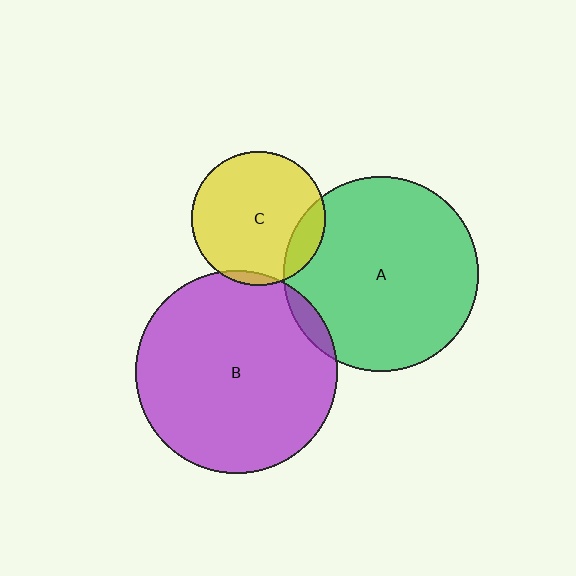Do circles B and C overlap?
Yes.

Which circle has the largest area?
Circle B (purple).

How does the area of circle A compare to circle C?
Approximately 2.1 times.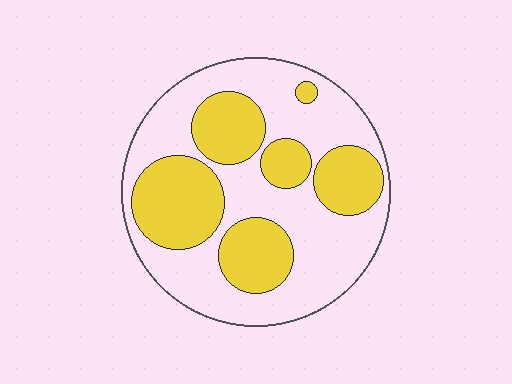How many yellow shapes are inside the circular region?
6.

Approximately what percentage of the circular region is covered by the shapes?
Approximately 40%.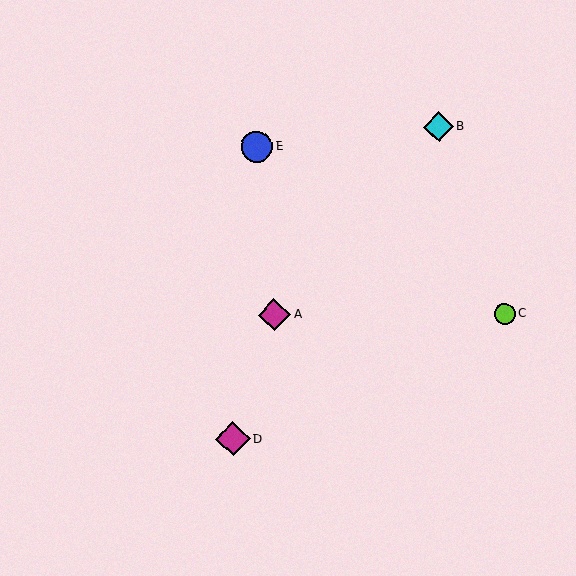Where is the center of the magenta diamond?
The center of the magenta diamond is at (233, 439).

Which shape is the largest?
The magenta diamond (labeled D) is the largest.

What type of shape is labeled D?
Shape D is a magenta diamond.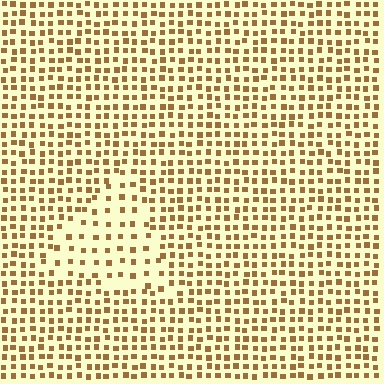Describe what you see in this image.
The image contains small brown elements arranged at two different densities. A triangle-shaped region is visible where the elements are less densely packed than the surrounding area.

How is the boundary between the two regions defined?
The boundary is defined by a change in element density (approximately 1.9x ratio). All elements are the same color, size, and shape.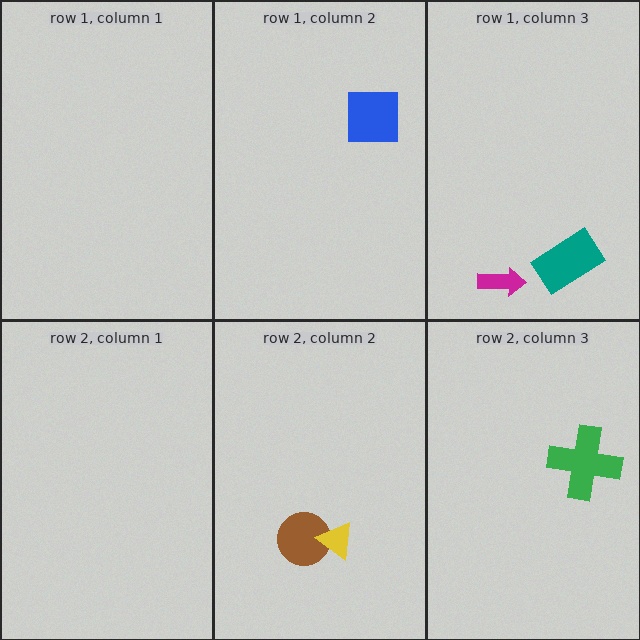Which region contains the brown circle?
The row 2, column 2 region.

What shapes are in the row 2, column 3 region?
The green cross.